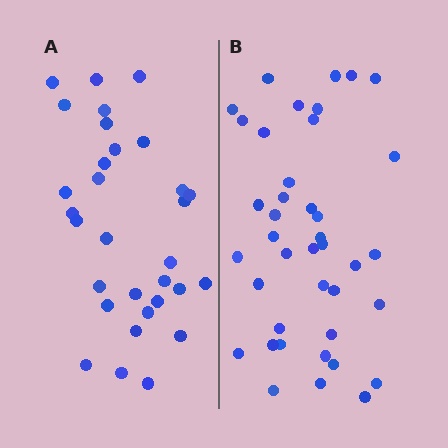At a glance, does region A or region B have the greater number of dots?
Region B (the right region) has more dots.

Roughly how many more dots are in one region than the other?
Region B has roughly 8 or so more dots than region A.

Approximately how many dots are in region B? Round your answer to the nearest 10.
About 40 dots.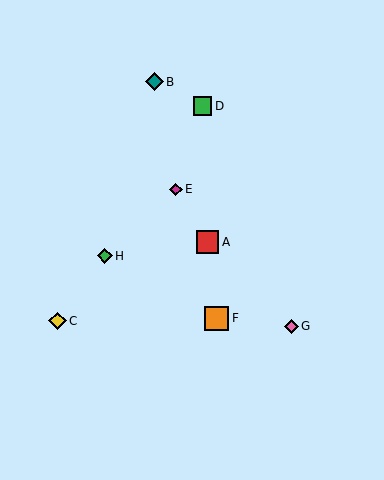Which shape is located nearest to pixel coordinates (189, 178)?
The magenta diamond (labeled E) at (176, 189) is nearest to that location.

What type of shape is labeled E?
Shape E is a magenta diamond.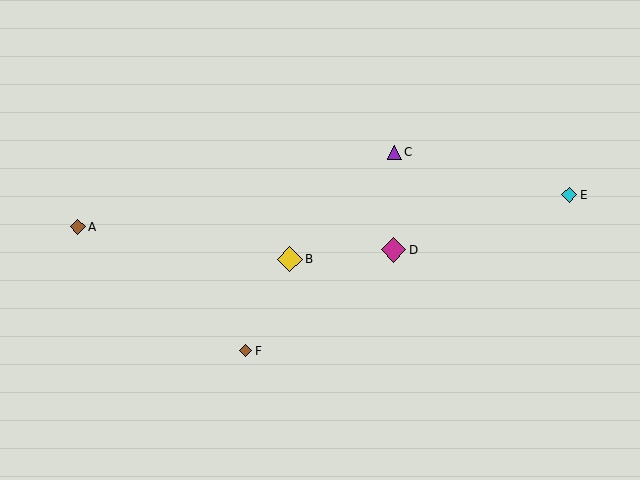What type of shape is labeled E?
Shape E is a cyan diamond.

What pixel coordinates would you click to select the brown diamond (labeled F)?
Click at (246, 351) to select the brown diamond F.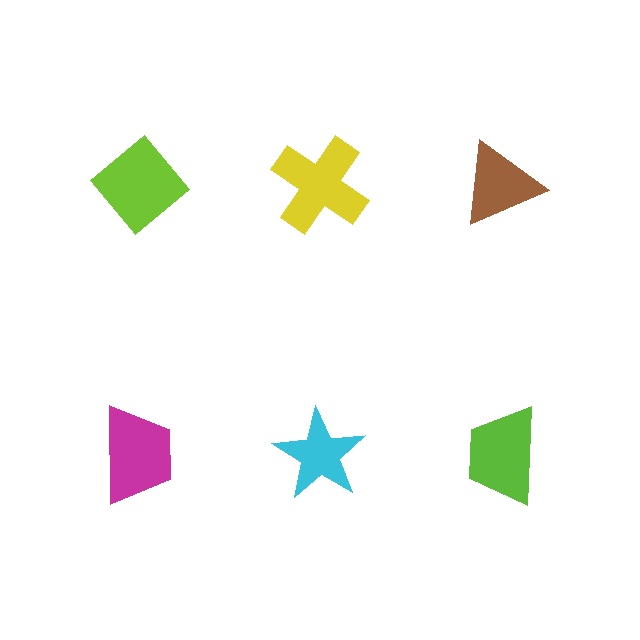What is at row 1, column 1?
A lime diamond.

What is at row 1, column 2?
A yellow cross.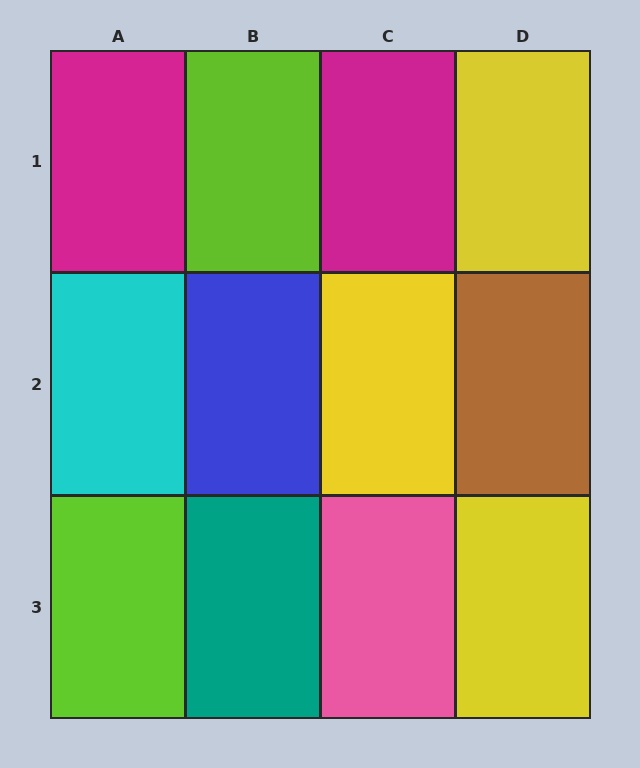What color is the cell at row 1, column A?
Magenta.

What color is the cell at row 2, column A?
Cyan.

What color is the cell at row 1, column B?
Lime.